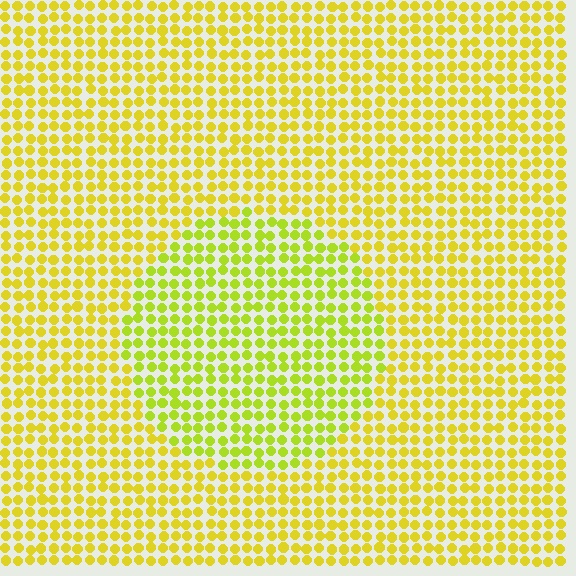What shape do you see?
I see a circle.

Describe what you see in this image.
The image is filled with small yellow elements in a uniform arrangement. A circle-shaped region is visible where the elements are tinted to a slightly different hue, forming a subtle color boundary.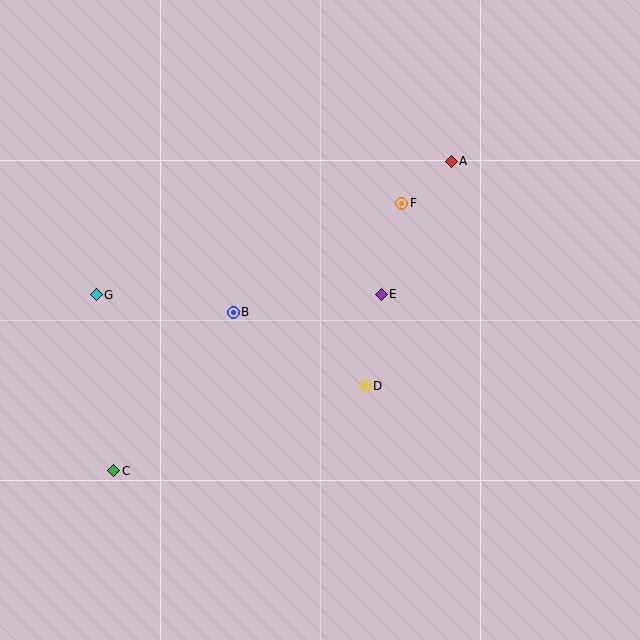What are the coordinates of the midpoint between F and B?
The midpoint between F and B is at (317, 258).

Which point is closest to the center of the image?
Point E at (381, 294) is closest to the center.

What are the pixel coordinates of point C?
Point C is at (114, 471).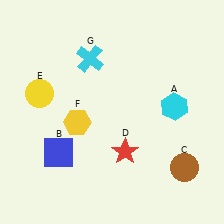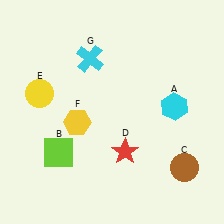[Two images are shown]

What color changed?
The square (B) changed from blue in Image 1 to lime in Image 2.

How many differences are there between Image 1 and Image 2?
There is 1 difference between the two images.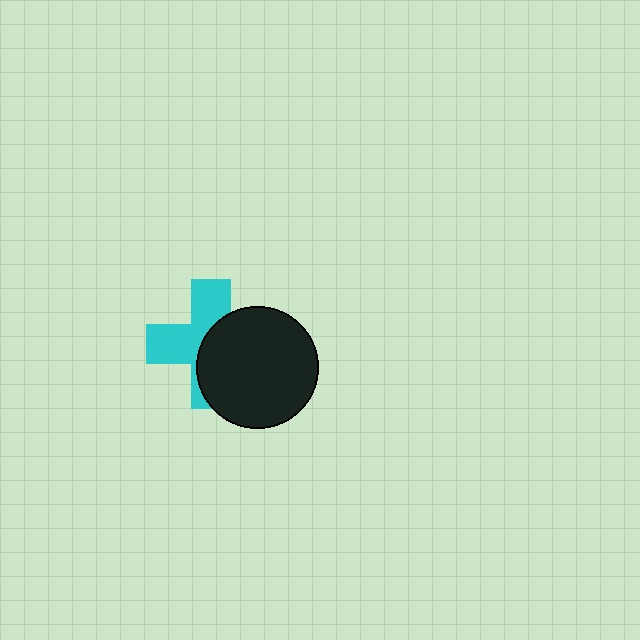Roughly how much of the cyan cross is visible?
About half of it is visible (roughly 49%).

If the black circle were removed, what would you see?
You would see the complete cyan cross.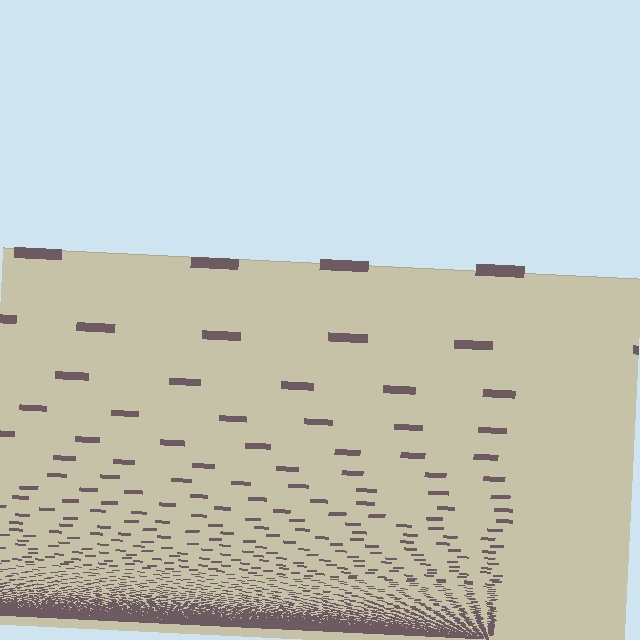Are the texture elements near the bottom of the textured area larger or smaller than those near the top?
Smaller. The gradient is inverted — elements near the bottom are smaller and denser.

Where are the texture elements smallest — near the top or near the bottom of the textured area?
Near the bottom.